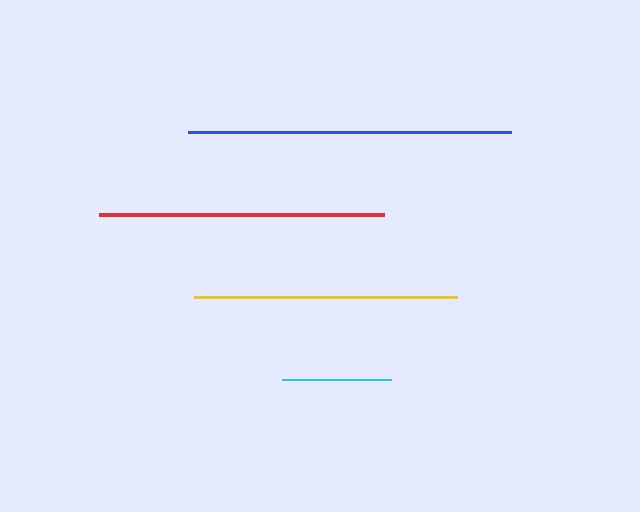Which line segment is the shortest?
The cyan line is the shortest at approximately 109 pixels.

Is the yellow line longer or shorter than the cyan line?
The yellow line is longer than the cyan line.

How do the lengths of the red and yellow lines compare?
The red and yellow lines are approximately the same length.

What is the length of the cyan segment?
The cyan segment is approximately 109 pixels long.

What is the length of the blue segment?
The blue segment is approximately 323 pixels long.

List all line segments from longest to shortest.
From longest to shortest: blue, red, yellow, cyan.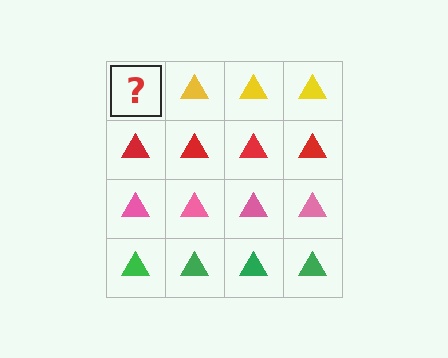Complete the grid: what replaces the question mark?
The question mark should be replaced with a yellow triangle.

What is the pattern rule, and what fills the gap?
The rule is that each row has a consistent color. The gap should be filled with a yellow triangle.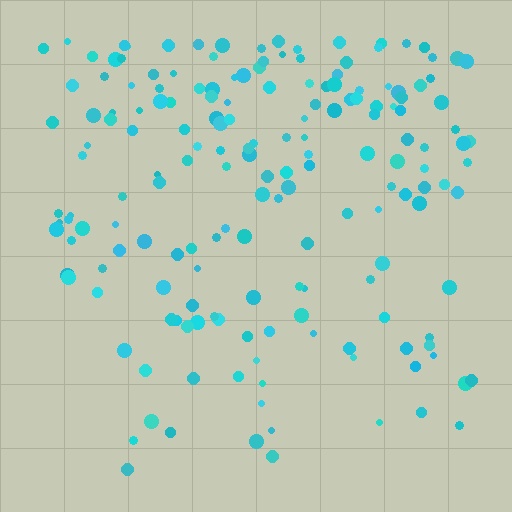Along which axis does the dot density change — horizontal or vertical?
Vertical.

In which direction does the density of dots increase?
From bottom to top, with the top side densest.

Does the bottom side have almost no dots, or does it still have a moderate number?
Still a moderate number, just noticeably fewer than the top.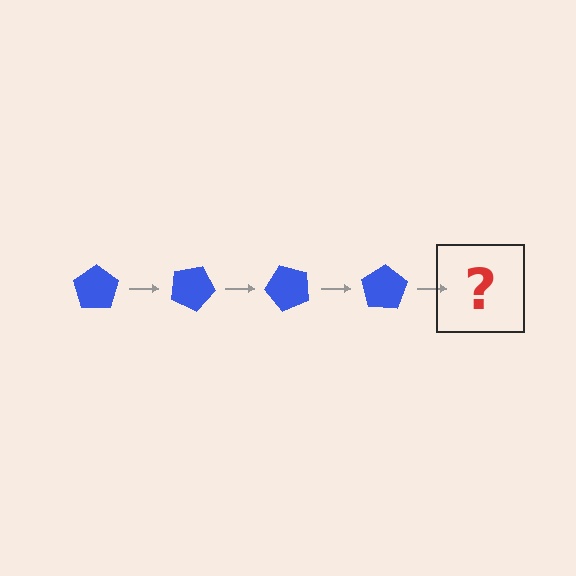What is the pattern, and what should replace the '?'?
The pattern is that the pentagon rotates 25 degrees each step. The '?' should be a blue pentagon rotated 100 degrees.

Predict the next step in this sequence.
The next step is a blue pentagon rotated 100 degrees.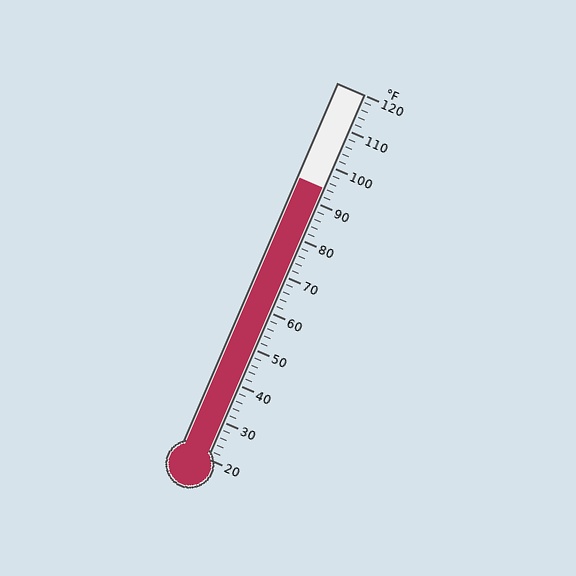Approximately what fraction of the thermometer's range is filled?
The thermometer is filled to approximately 75% of its range.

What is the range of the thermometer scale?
The thermometer scale ranges from 20°F to 120°F.